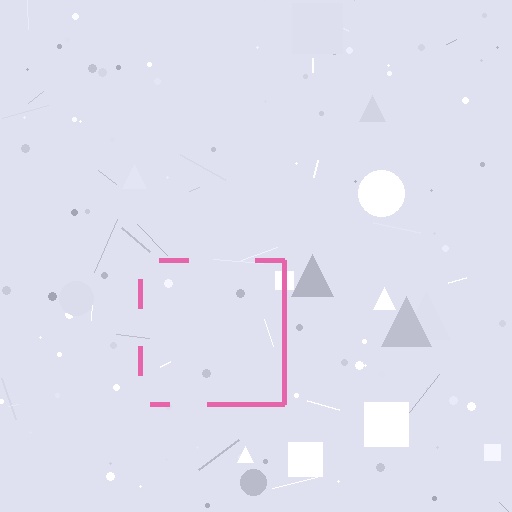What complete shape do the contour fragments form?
The contour fragments form a square.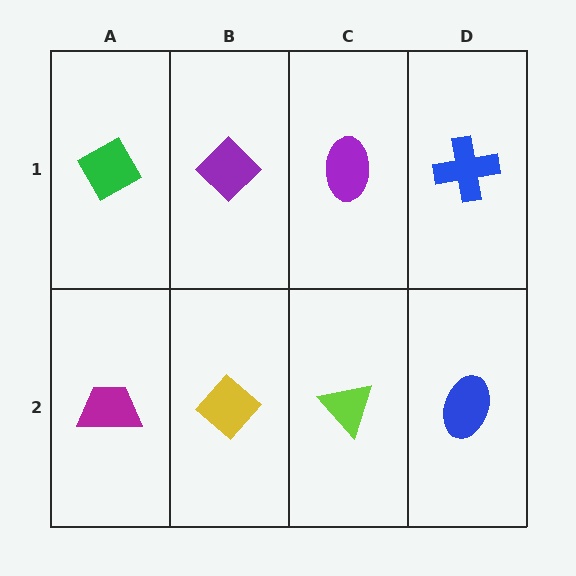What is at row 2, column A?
A magenta trapezoid.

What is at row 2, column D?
A blue ellipse.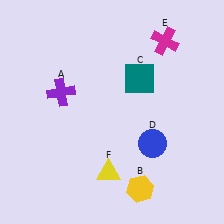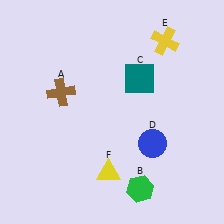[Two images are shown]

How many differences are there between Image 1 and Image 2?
There are 3 differences between the two images.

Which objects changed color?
A changed from purple to brown. B changed from yellow to green. E changed from magenta to yellow.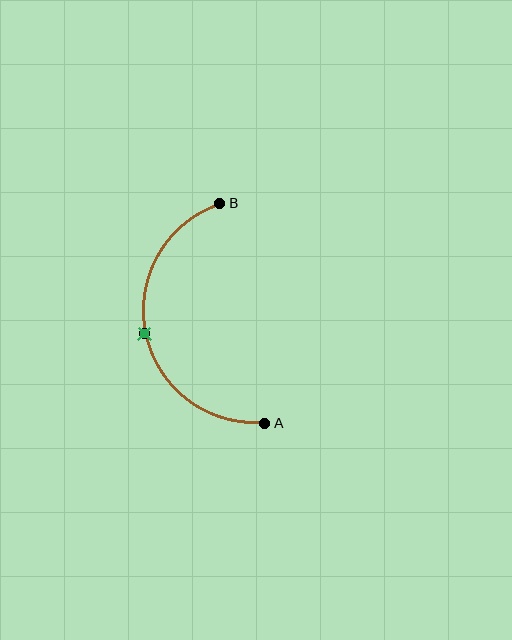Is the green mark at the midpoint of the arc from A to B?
Yes. The green mark lies on the arc at equal arc-length from both A and B — it is the arc midpoint.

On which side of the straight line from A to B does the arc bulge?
The arc bulges to the left of the straight line connecting A and B.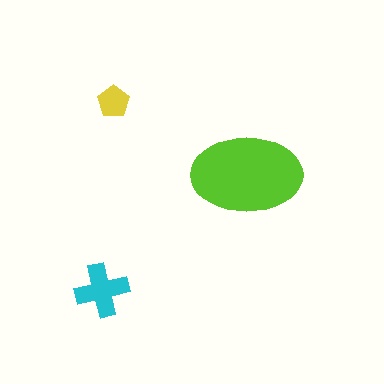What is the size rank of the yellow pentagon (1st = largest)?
3rd.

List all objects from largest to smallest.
The lime ellipse, the cyan cross, the yellow pentagon.